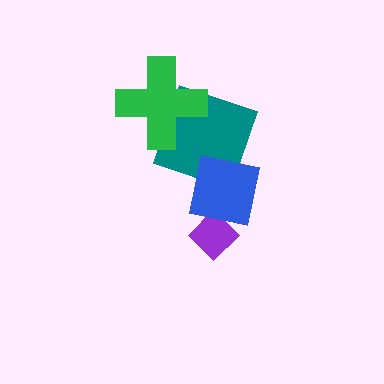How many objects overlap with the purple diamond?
1 object overlaps with the purple diamond.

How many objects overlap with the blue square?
2 objects overlap with the blue square.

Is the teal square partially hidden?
Yes, it is partially covered by another shape.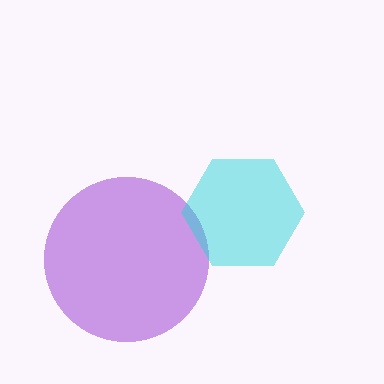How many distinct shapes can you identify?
There are 2 distinct shapes: a purple circle, a cyan hexagon.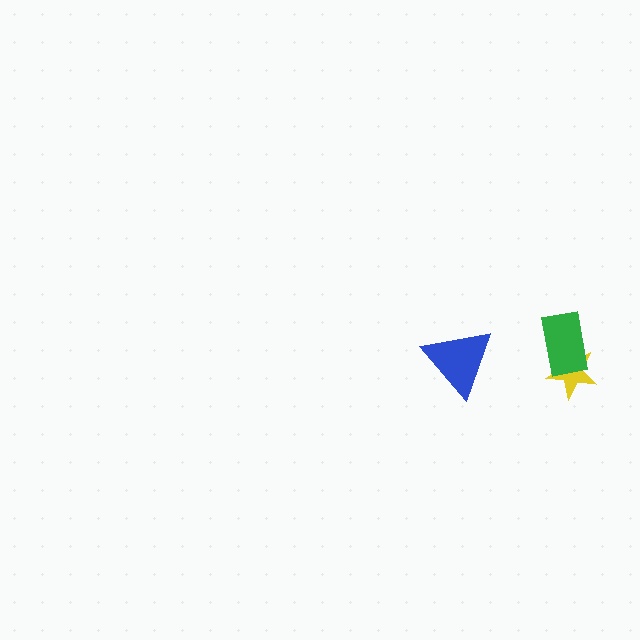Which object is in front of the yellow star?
The green rectangle is in front of the yellow star.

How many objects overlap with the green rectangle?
1 object overlaps with the green rectangle.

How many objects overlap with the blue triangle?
0 objects overlap with the blue triangle.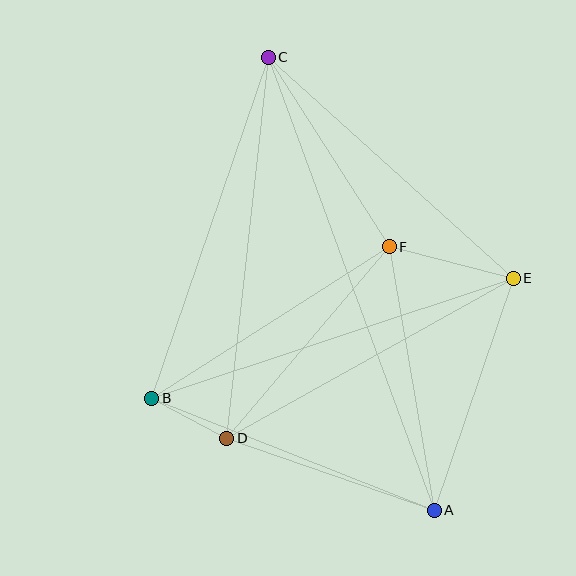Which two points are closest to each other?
Points B and D are closest to each other.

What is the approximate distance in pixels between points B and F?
The distance between B and F is approximately 282 pixels.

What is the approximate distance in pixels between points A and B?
The distance between A and B is approximately 304 pixels.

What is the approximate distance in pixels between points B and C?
The distance between B and C is approximately 360 pixels.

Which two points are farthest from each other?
Points A and C are farthest from each other.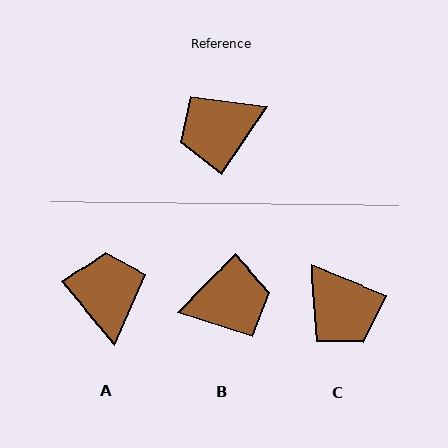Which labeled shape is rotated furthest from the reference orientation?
B, about 170 degrees away.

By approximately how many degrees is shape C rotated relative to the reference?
Approximately 102 degrees counter-clockwise.